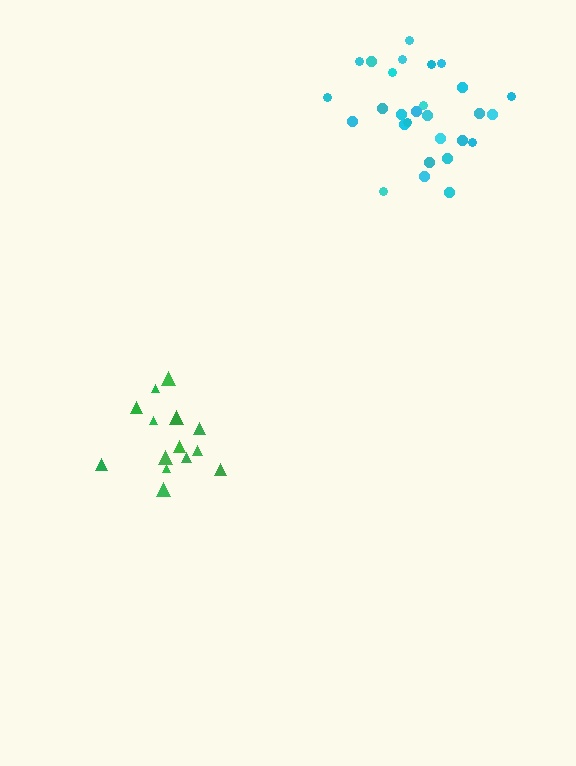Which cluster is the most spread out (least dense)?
Cyan.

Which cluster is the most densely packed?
Green.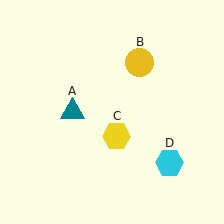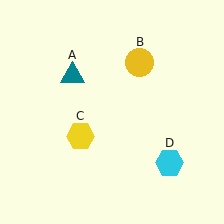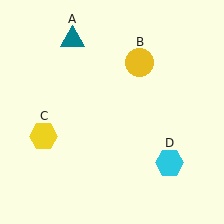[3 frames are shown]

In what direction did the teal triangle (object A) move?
The teal triangle (object A) moved up.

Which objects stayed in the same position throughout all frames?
Yellow circle (object B) and cyan hexagon (object D) remained stationary.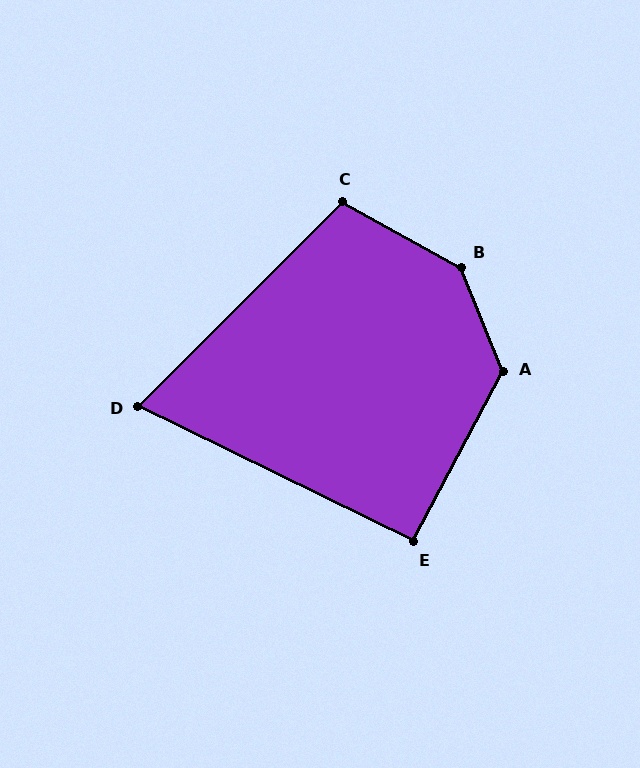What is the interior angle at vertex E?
Approximately 92 degrees (approximately right).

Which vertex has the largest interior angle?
B, at approximately 140 degrees.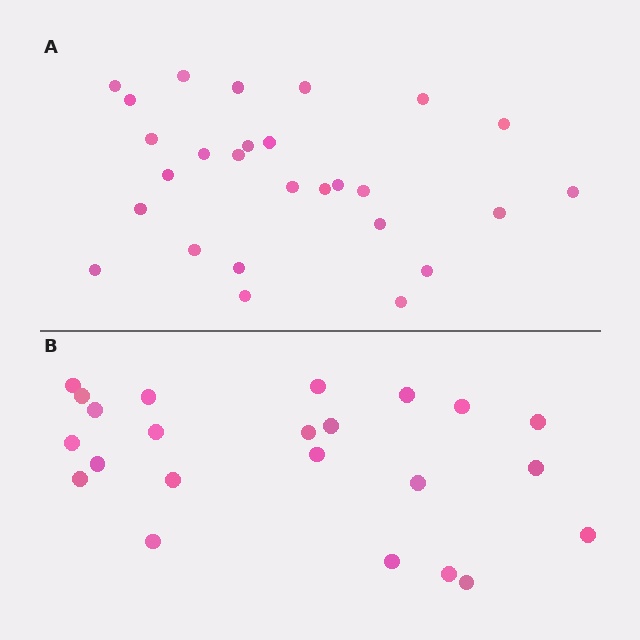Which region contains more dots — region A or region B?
Region A (the top region) has more dots.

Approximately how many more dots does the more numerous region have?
Region A has about 4 more dots than region B.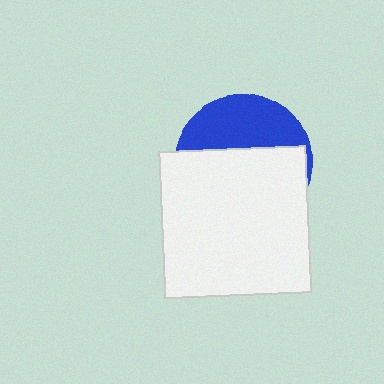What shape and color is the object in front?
The object in front is a white square.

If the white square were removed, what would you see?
You would see the complete blue circle.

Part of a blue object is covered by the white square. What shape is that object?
It is a circle.